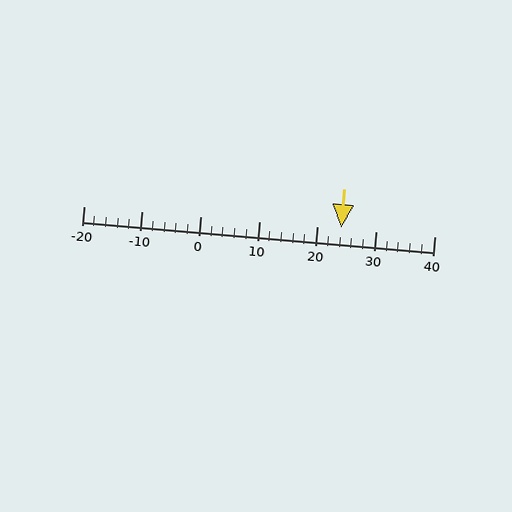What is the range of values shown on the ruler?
The ruler shows values from -20 to 40.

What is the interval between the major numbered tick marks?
The major tick marks are spaced 10 units apart.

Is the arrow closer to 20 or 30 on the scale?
The arrow is closer to 20.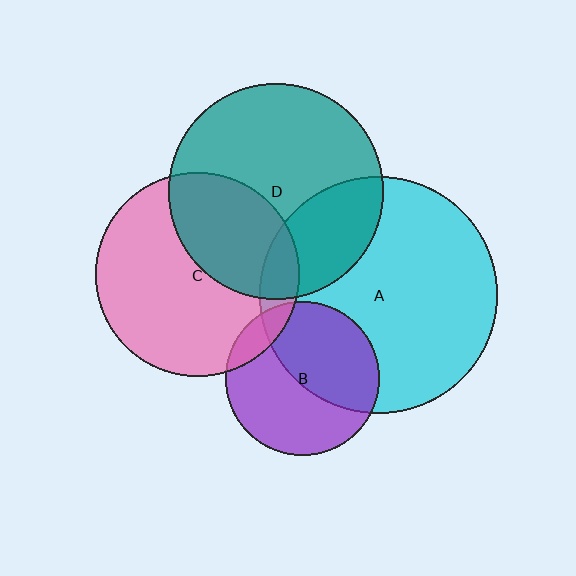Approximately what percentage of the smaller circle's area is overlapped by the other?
Approximately 10%.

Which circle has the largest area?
Circle A (cyan).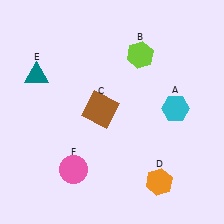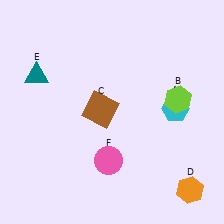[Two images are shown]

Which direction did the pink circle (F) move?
The pink circle (F) moved right.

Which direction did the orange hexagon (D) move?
The orange hexagon (D) moved right.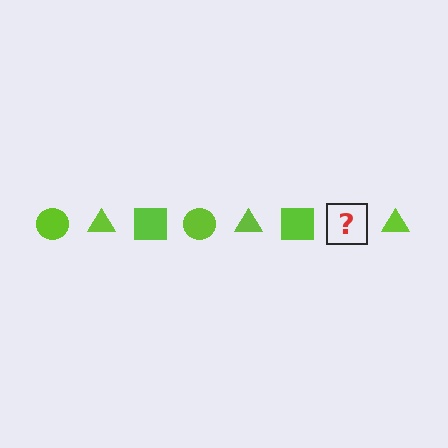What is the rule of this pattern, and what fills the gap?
The rule is that the pattern cycles through circle, triangle, square shapes in lime. The gap should be filled with a lime circle.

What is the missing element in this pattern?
The missing element is a lime circle.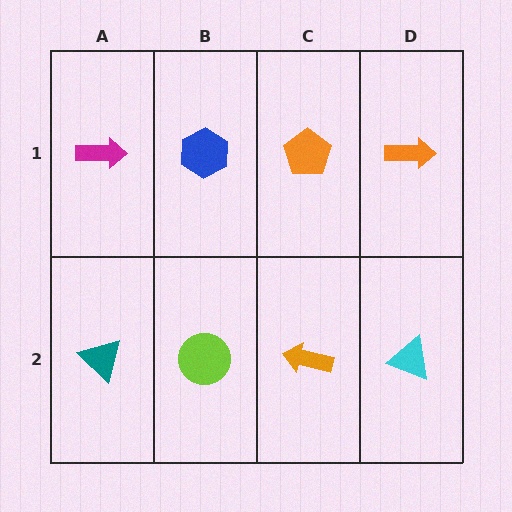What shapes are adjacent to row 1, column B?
A lime circle (row 2, column B), a magenta arrow (row 1, column A), an orange pentagon (row 1, column C).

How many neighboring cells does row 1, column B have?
3.